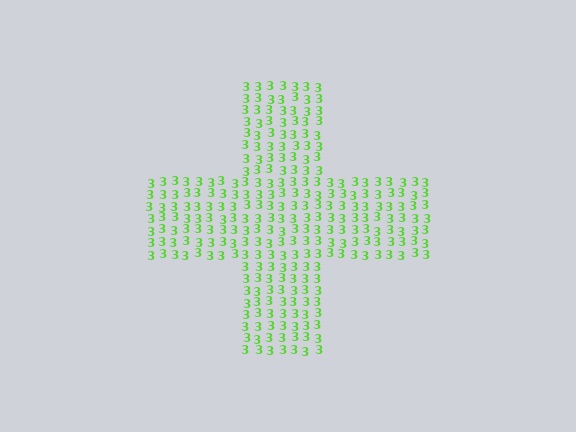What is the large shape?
The large shape is a cross.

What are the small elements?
The small elements are digit 3's.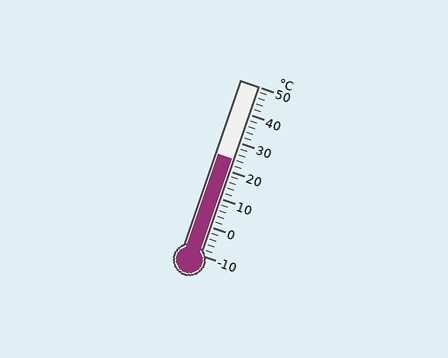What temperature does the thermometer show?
The thermometer shows approximately 24°C.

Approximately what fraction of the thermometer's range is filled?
The thermometer is filled to approximately 55% of its range.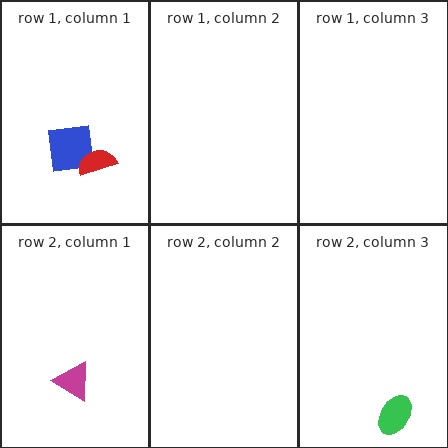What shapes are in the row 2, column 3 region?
The green ellipse.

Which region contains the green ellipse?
The row 2, column 3 region.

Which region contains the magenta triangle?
The row 2, column 1 region.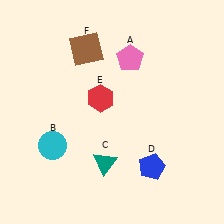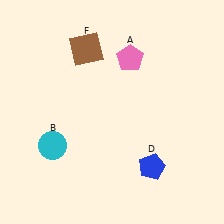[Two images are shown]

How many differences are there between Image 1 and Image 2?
There are 2 differences between the two images.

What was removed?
The teal triangle (C), the red hexagon (E) were removed in Image 2.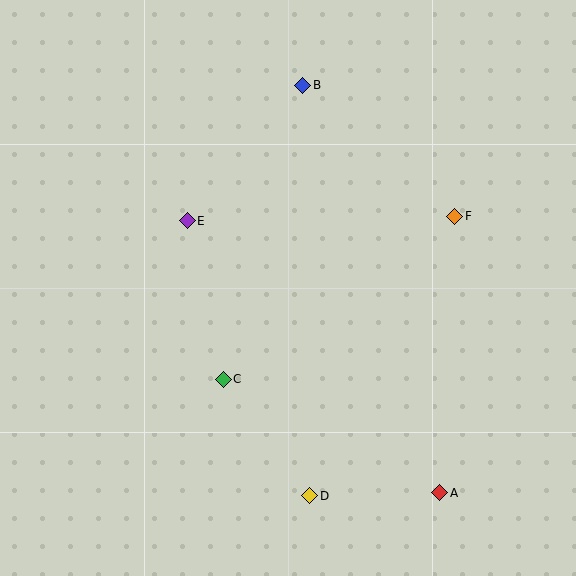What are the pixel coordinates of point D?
Point D is at (310, 496).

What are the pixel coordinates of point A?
Point A is at (440, 493).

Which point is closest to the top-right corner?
Point F is closest to the top-right corner.